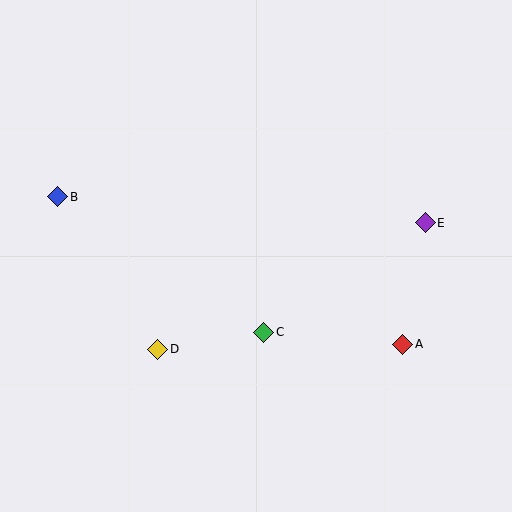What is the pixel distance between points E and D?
The distance between E and D is 296 pixels.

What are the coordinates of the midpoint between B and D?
The midpoint between B and D is at (108, 273).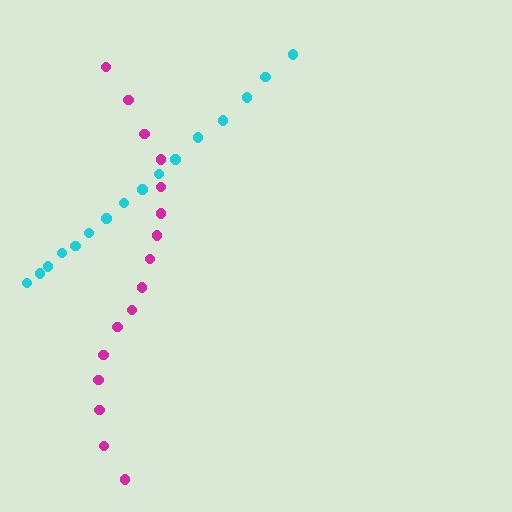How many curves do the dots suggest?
There are 2 distinct paths.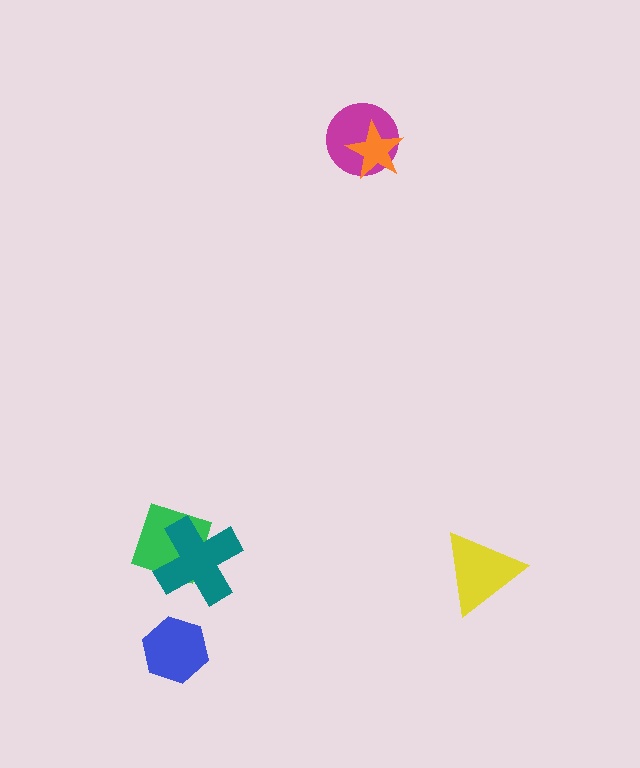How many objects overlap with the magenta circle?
1 object overlaps with the magenta circle.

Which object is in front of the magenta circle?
The orange star is in front of the magenta circle.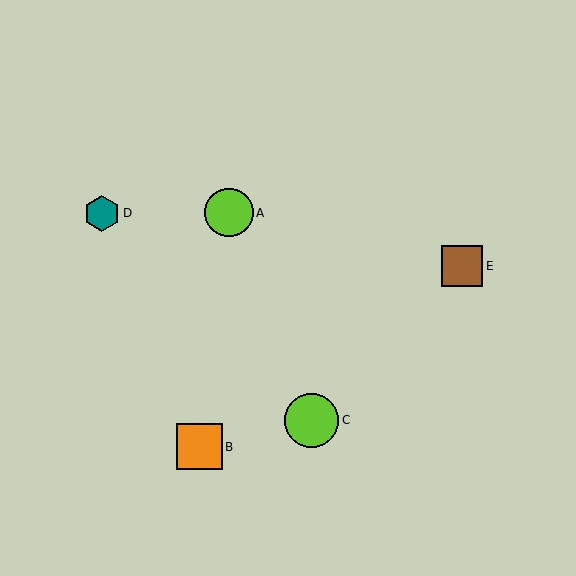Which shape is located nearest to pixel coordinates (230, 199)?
The lime circle (labeled A) at (229, 213) is nearest to that location.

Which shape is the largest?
The lime circle (labeled C) is the largest.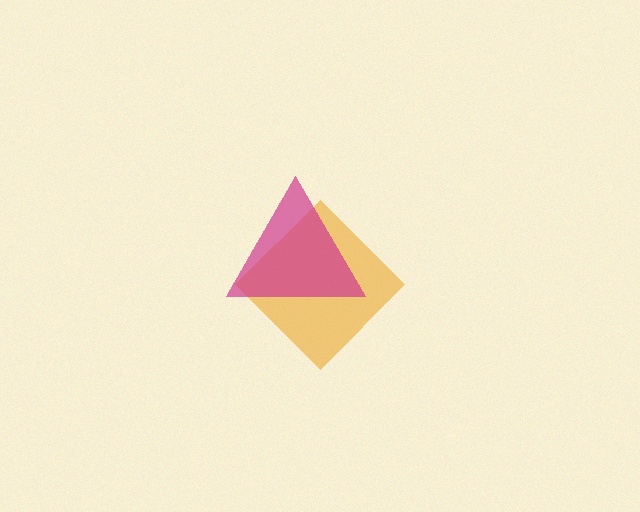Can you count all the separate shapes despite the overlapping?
Yes, there are 2 separate shapes.